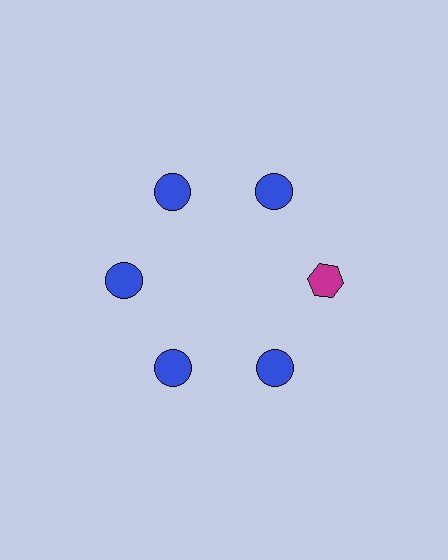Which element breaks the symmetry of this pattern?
The magenta hexagon at roughly the 3 o'clock position breaks the symmetry. All other shapes are blue circles.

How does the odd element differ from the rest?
It differs in both color (magenta instead of blue) and shape (hexagon instead of circle).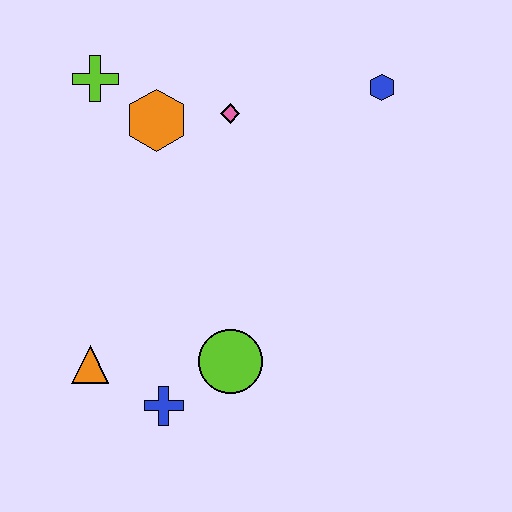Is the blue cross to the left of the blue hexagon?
Yes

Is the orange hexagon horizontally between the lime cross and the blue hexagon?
Yes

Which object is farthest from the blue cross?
The blue hexagon is farthest from the blue cross.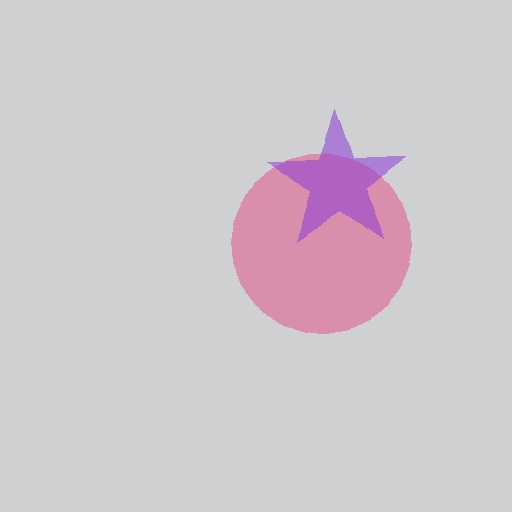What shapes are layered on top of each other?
The layered shapes are: a pink circle, a purple star.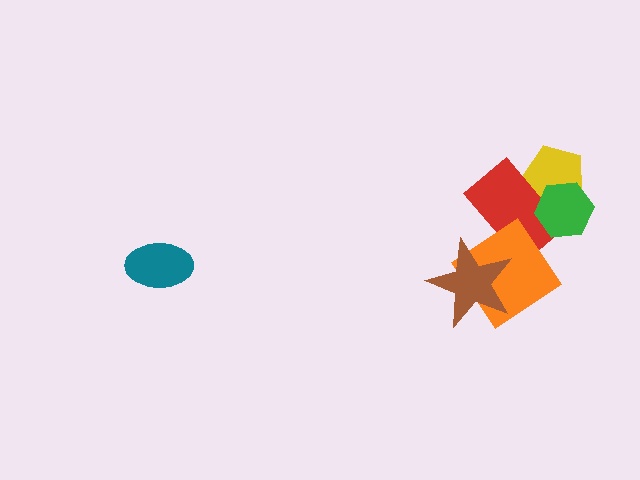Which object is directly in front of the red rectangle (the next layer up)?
The orange diamond is directly in front of the red rectangle.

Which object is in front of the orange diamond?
The brown star is in front of the orange diamond.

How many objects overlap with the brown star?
1 object overlaps with the brown star.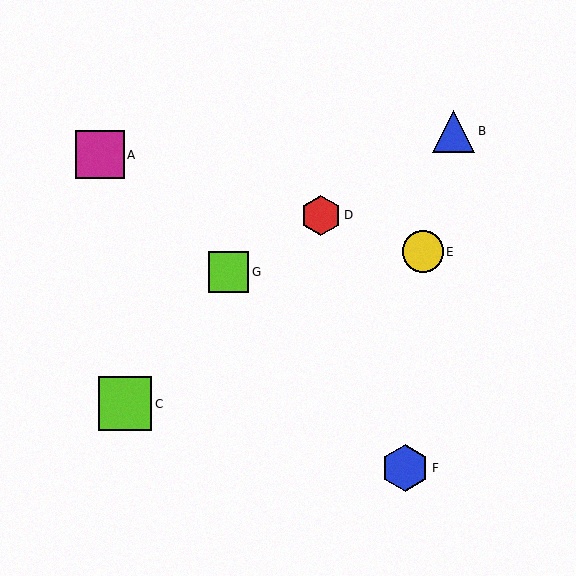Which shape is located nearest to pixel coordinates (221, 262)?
The lime square (labeled G) at (228, 272) is nearest to that location.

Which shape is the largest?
The lime square (labeled C) is the largest.